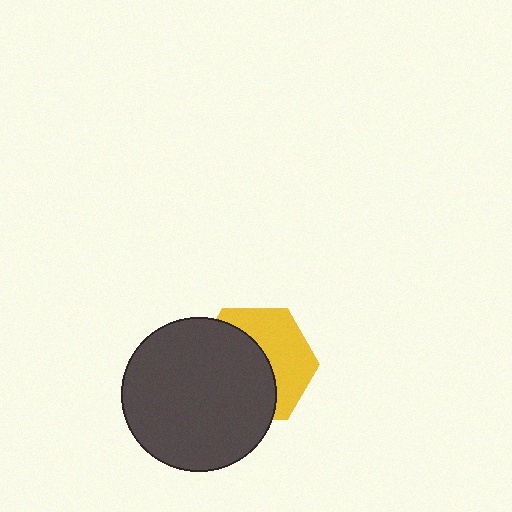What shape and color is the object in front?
The object in front is a dark gray circle.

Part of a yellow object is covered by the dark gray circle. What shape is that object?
It is a hexagon.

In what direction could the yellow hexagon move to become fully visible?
The yellow hexagon could move right. That would shift it out from behind the dark gray circle entirely.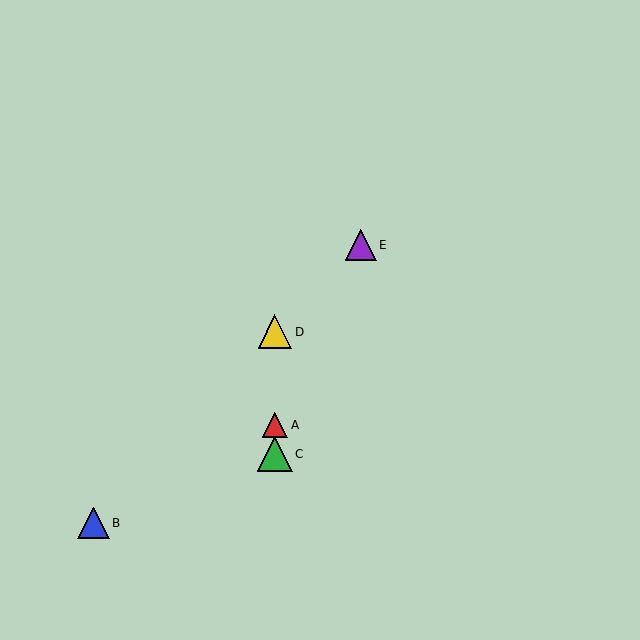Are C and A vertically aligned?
Yes, both are at x≈275.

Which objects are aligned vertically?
Objects A, C, D are aligned vertically.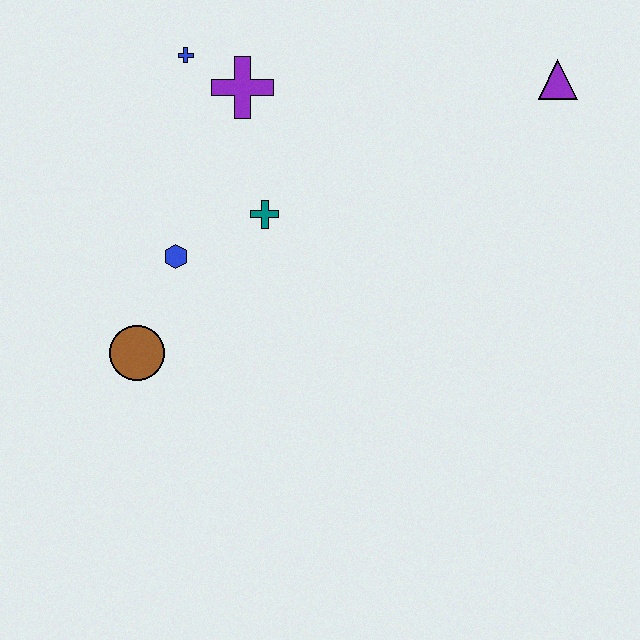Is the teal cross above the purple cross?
No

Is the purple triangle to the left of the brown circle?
No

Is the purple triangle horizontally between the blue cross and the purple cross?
No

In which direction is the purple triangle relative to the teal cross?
The purple triangle is to the right of the teal cross.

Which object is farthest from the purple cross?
The purple triangle is farthest from the purple cross.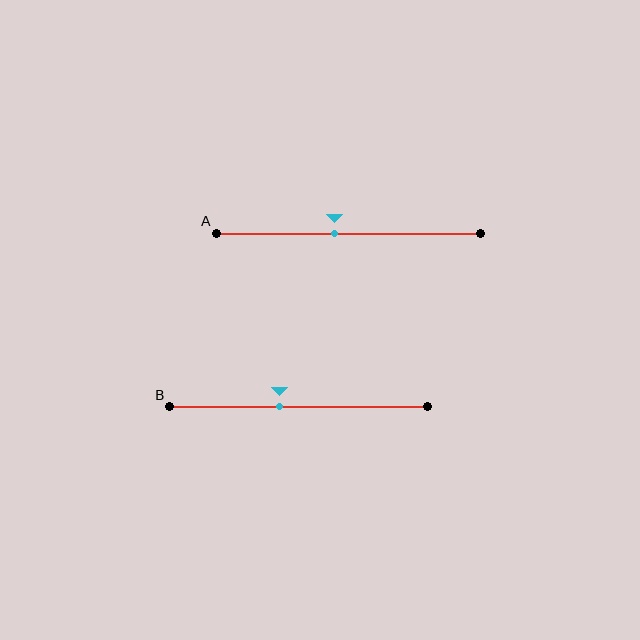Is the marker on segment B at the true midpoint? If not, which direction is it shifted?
No, the marker on segment B is shifted to the left by about 8% of the segment length.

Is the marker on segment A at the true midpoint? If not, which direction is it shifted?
No, the marker on segment A is shifted to the left by about 5% of the segment length.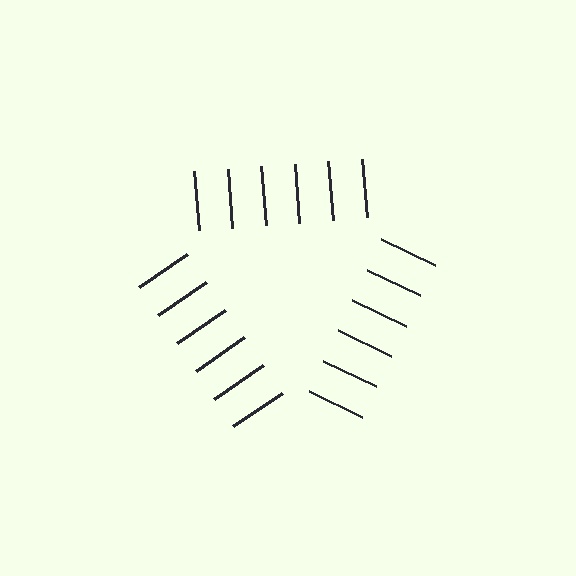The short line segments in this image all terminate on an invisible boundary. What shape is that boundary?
An illusory triangle — the line segments terminate on its edges but no continuous stroke is drawn.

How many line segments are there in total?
18 — 6 along each of the 3 edges.